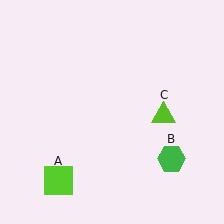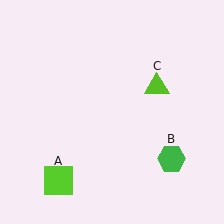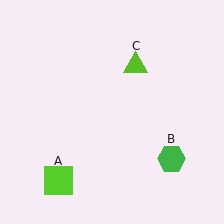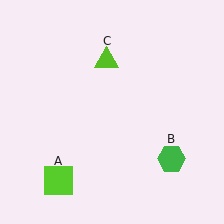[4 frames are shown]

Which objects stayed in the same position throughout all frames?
Lime square (object A) and green hexagon (object B) remained stationary.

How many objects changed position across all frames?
1 object changed position: lime triangle (object C).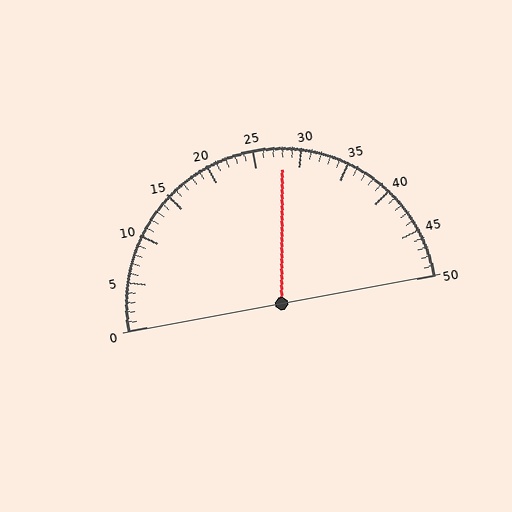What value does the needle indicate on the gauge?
The needle indicates approximately 28.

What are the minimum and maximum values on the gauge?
The gauge ranges from 0 to 50.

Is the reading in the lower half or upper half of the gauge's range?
The reading is in the upper half of the range (0 to 50).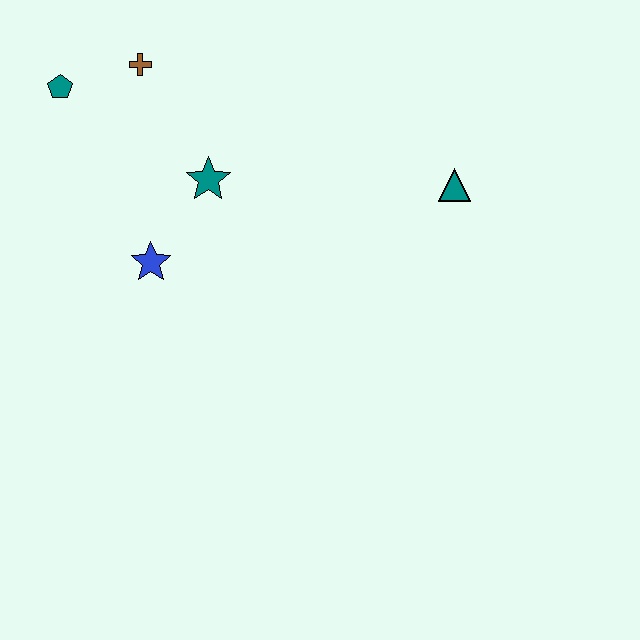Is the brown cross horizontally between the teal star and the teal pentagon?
Yes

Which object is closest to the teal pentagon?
The brown cross is closest to the teal pentagon.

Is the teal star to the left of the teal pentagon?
No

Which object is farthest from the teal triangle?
The teal pentagon is farthest from the teal triangle.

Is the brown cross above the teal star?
Yes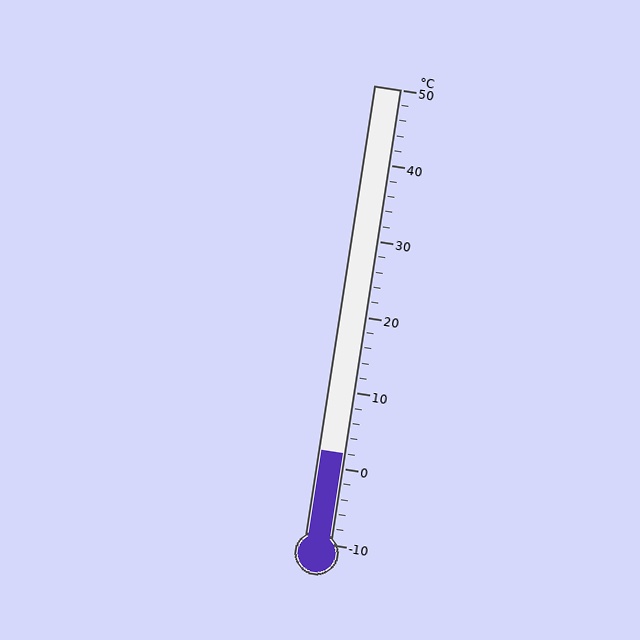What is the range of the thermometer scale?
The thermometer scale ranges from -10°C to 50°C.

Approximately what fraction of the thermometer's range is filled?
The thermometer is filled to approximately 20% of its range.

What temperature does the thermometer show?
The thermometer shows approximately 2°C.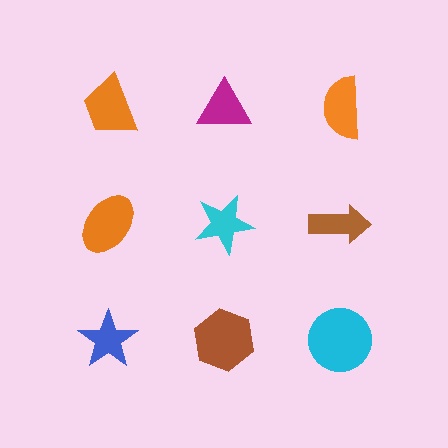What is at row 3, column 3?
A cyan circle.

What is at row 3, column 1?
A blue star.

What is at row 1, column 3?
An orange semicircle.